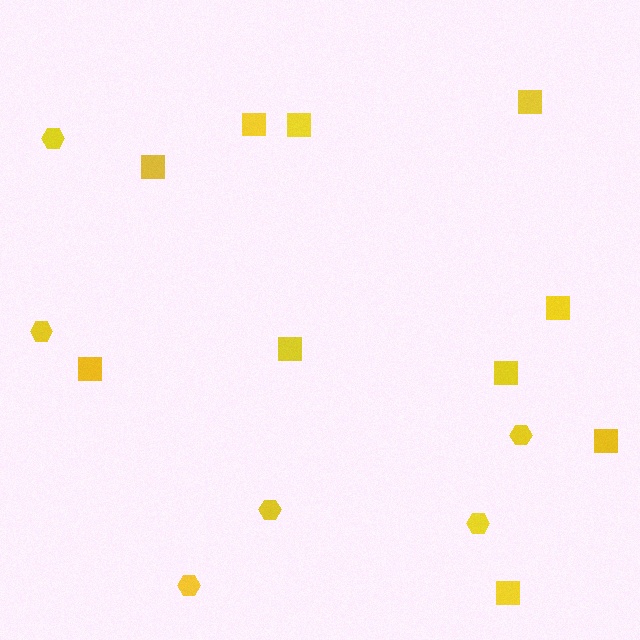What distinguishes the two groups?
There are 2 groups: one group of squares (10) and one group of hexagons (6).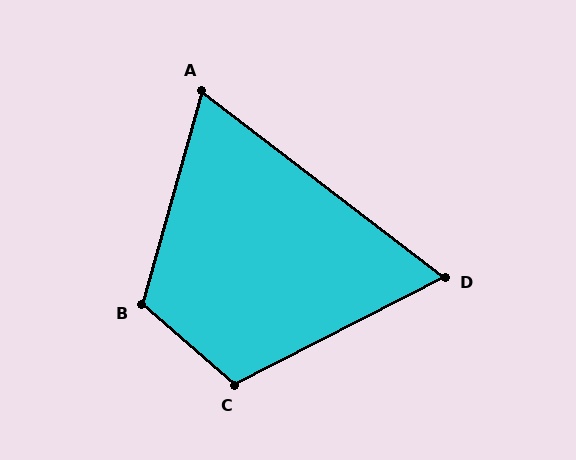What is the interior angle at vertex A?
Approximately 68 degrees (acute).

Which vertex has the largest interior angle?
B, at approximately 115 degrees.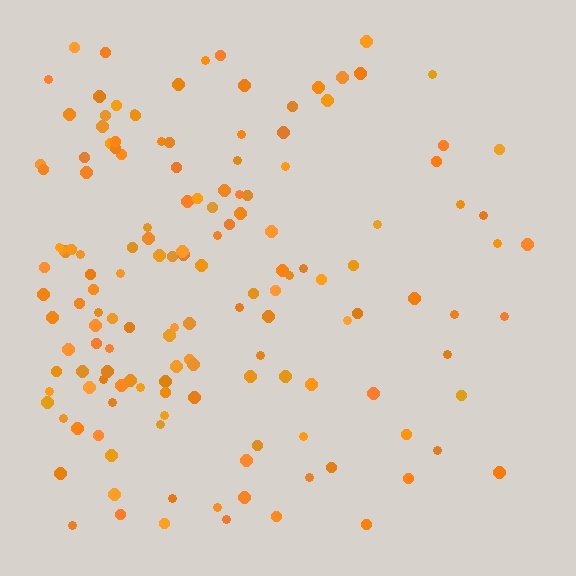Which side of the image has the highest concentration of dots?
The left.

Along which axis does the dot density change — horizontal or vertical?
Horizontal.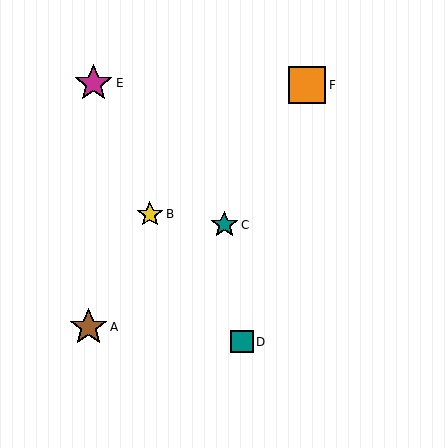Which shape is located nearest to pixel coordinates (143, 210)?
The yellow star (labeled B) at (150, 214) is nearest to that location.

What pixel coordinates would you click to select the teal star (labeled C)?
Click at (224, 225) to select the teal star C.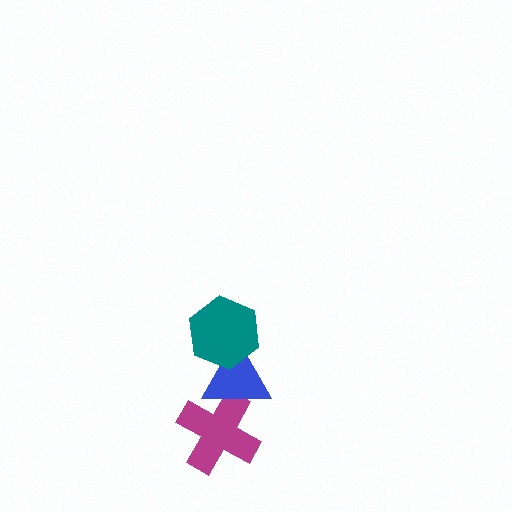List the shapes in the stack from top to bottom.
From top to bottom: the teal hexagon, the blue triangle, the magenta cross.